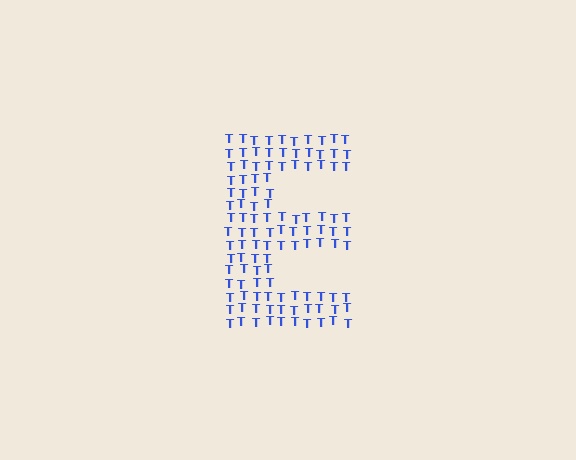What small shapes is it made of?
It is made of small letter T's.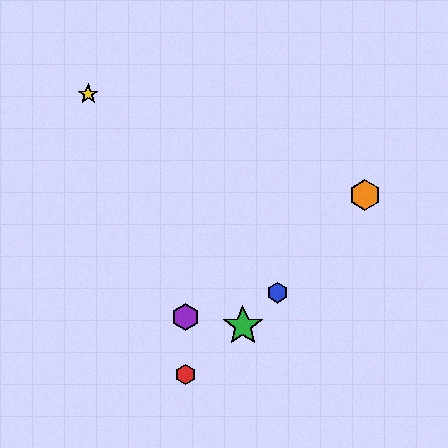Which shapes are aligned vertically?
The red hexagon, the purple hexagon are aligned vertically.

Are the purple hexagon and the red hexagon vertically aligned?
Yes, both are at x≈185.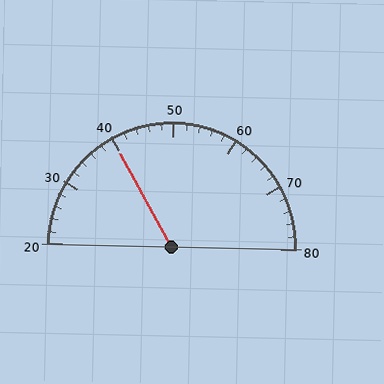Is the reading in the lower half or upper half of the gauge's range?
The reading is in the lower half of the range (20 to 80).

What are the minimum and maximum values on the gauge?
The gauge ranges from 20 to 80.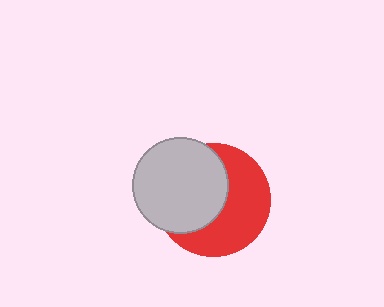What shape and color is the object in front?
The object in front is a light gray circle.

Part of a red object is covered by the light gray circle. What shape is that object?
It is a circle.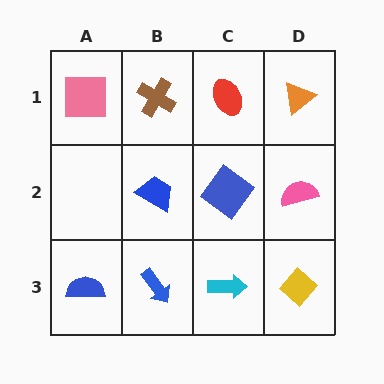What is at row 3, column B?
A blue arrow.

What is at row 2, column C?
A blue diamond.